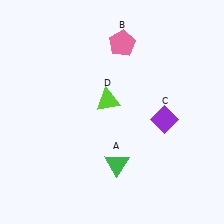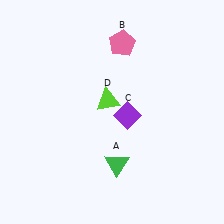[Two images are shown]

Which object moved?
The purple diamond (C) moved left.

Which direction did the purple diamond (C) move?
The purple diamond (C) moved left.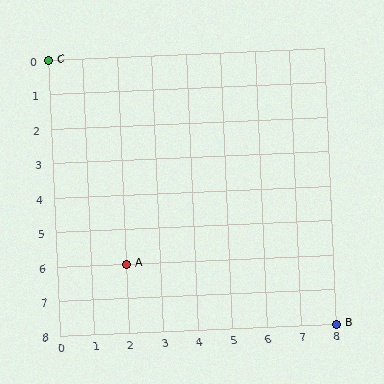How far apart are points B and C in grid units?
Points B and C are 8 columns and 8 rows apart (about 11.3 grid units diagonally).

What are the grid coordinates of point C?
Point C is at grid coordinates (0, 0).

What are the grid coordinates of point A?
Point A is at grid coordinates (2, 6).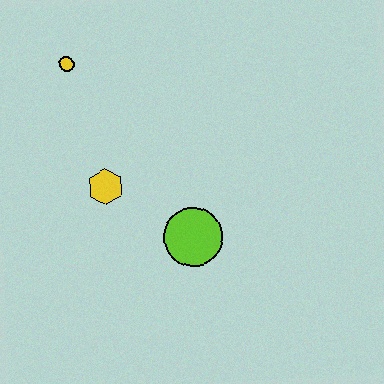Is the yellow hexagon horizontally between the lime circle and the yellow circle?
Yes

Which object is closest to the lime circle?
The yellow hexagon is closest to the lime circle.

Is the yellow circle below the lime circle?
No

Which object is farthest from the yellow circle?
The lime circle is farthest from the yellow circle.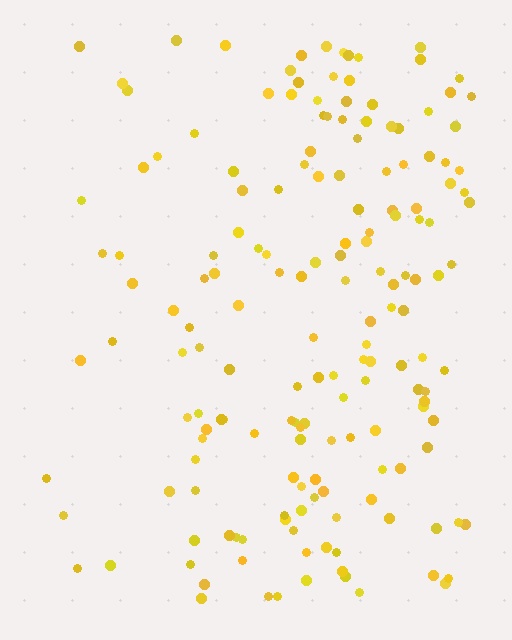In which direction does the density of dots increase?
From left to right, with the right side densest.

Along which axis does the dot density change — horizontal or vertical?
Horizontal.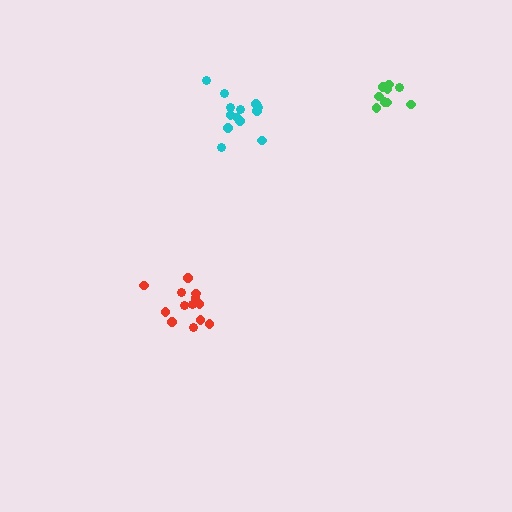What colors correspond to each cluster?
The clusters are colored: cyan, green, red.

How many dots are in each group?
Group 1: 13 dots, Group 2: 9 dots, Group 3: 13 dots (35 total).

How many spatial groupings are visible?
There are 3 spatial groupings.